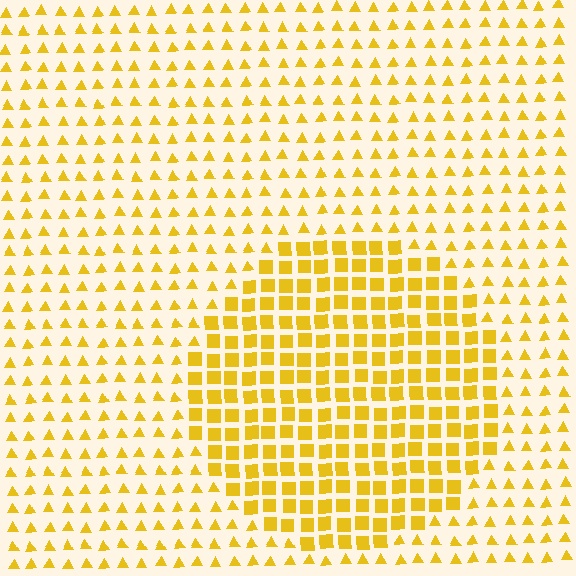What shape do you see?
I see a circle.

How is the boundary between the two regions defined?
The boundary is defined by a change in element shape: squares inside vs. triangles outside. All elements share the same color and spacing.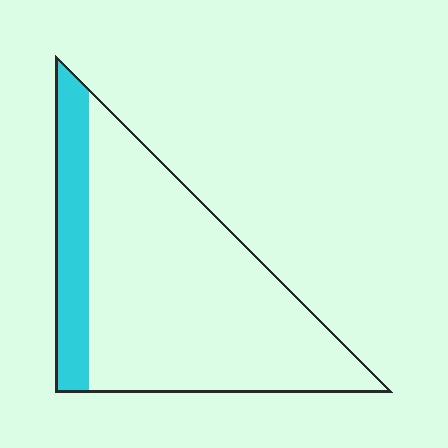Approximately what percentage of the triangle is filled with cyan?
Approximately 20%.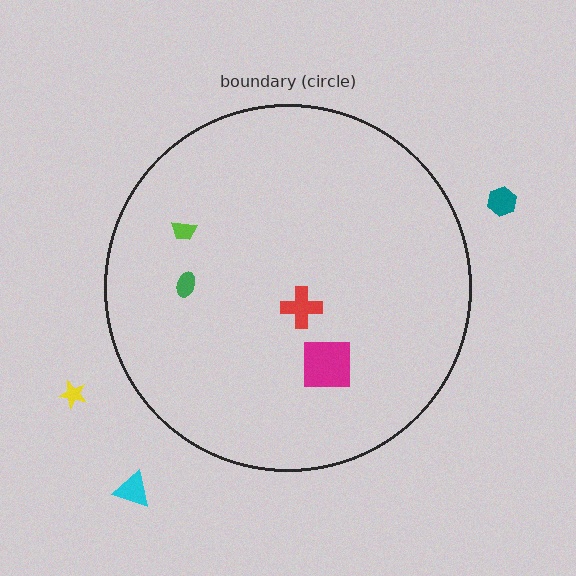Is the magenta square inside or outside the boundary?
Inside.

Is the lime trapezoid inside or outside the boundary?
Inside.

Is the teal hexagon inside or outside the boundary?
Outside.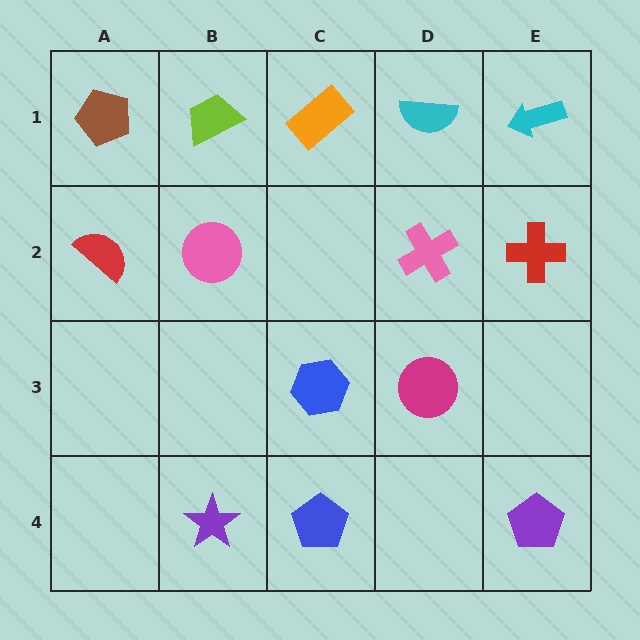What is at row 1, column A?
A brown pentagon.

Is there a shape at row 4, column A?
No, that cell is empty.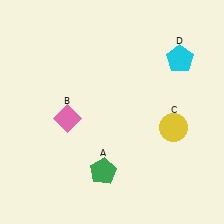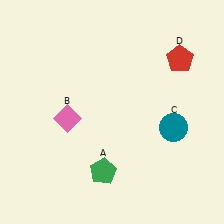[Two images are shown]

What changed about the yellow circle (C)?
In Image 1, C is yellow. In Image 2, it changed to teal.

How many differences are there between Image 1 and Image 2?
There are 2 differences between the two images.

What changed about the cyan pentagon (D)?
In Image 1, D is cyan. In Image 2, it changed to red.